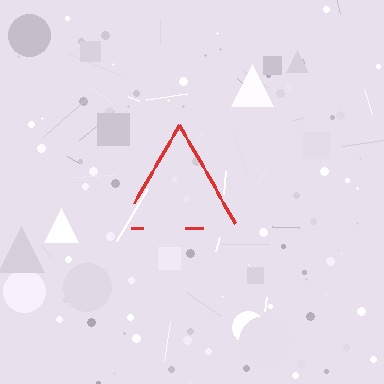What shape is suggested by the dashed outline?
The dashed outline suggests a triangle.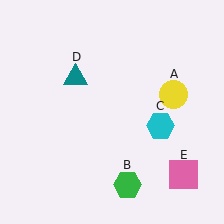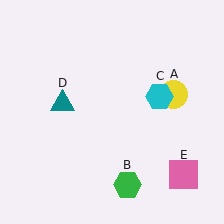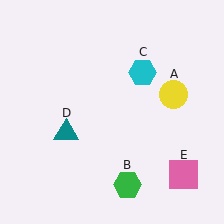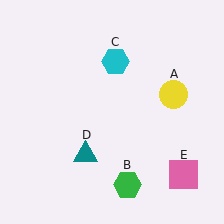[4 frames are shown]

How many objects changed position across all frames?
2 objects changed position: cyan hexagon (object C), teal triangle (object D).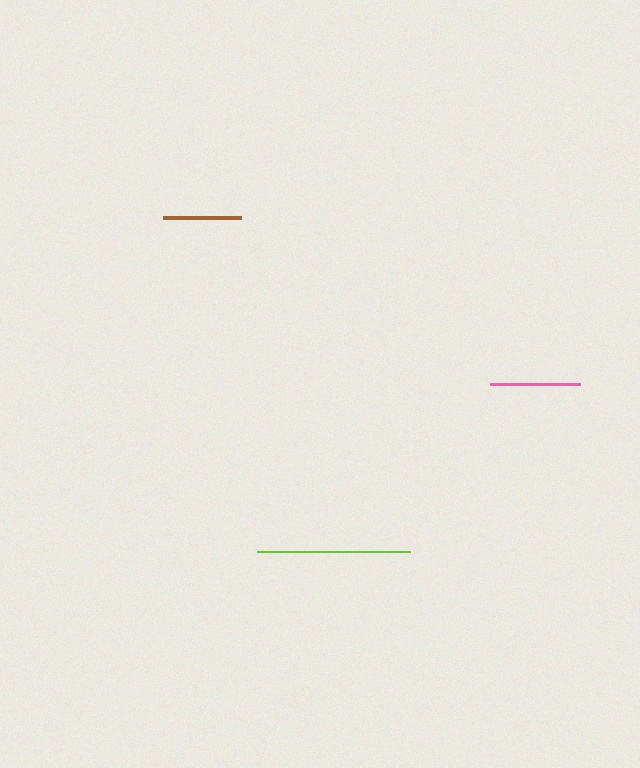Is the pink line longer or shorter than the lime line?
The lime line is longer than the pink line.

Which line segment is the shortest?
The brown line is the shortest at approximately 78 pixels.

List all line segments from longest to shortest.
From longest to shortest: lime, pink, brown.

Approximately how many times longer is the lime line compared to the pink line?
The lime line is approximately 1.7 times the length of the pink line.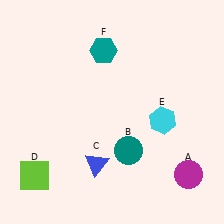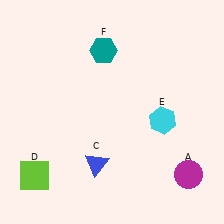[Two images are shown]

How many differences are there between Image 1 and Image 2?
There is 1 difference between the two images.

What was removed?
The teal circle (B) was removed in Image 2.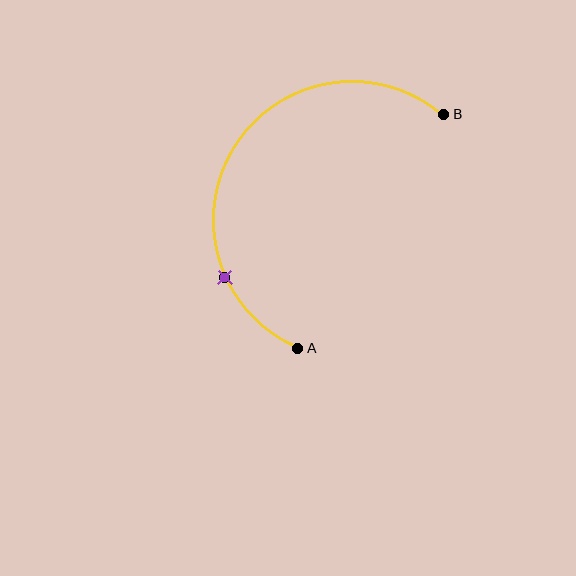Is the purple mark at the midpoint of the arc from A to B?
No. The purple mark lies on the arc but is closer to endpoint A. The arc midpoint would be at the point on the curve equidistant along the arc from both A and B.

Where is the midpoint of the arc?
The arc midpoint is the point on the curve farthest from the straight line joining A and B. It sits to the left of that line.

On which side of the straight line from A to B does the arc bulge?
The arc bulges to the left of the straight line connecting A and B.